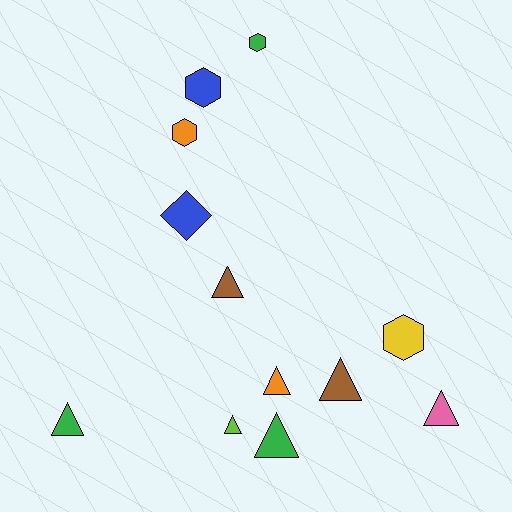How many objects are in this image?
There are 12 objects.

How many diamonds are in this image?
There is 1 diamond.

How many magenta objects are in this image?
There are no magenta objects.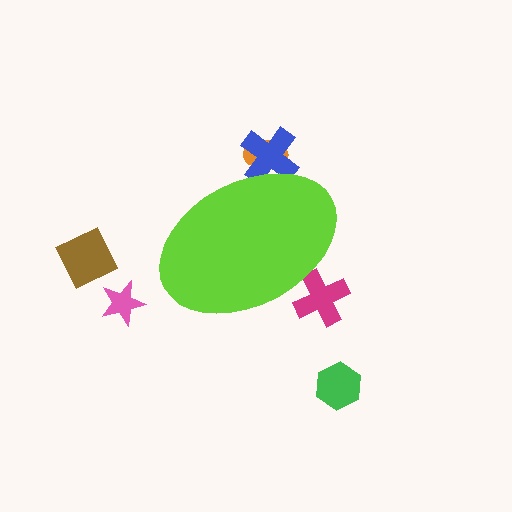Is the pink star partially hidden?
No, the pink star is fully visible.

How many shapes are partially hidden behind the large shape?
3 shapes are partially hidden.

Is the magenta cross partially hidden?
Yes, the magenta cross is partially hidden behind the lime ellipse.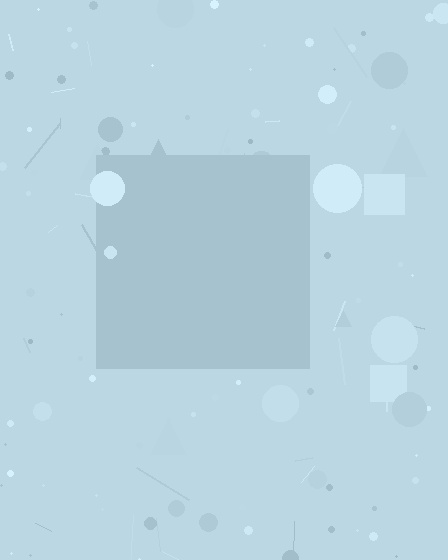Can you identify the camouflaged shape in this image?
The camouflaged shape is a square.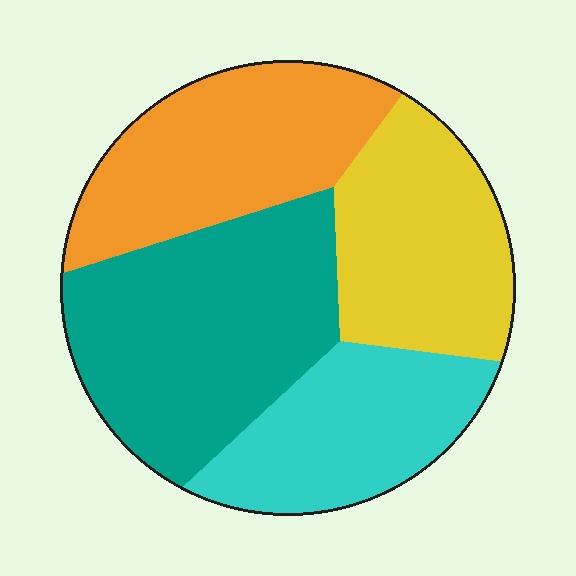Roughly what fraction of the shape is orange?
Orange covers roughly 25% of the shape.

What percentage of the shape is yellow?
Yellow takes up about one quarter (1/4) of the shape.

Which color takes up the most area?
Teal, at roughly 35%.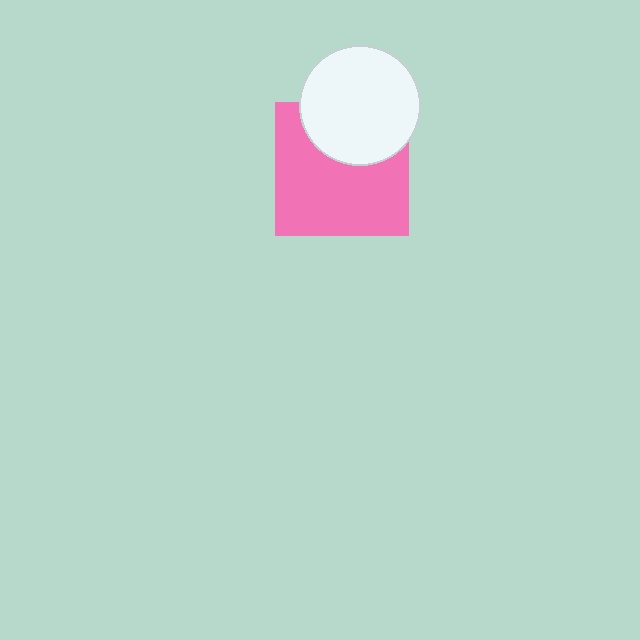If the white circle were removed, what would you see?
You would see the complete pink square.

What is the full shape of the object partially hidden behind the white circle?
The partially hidden object is a pink square.